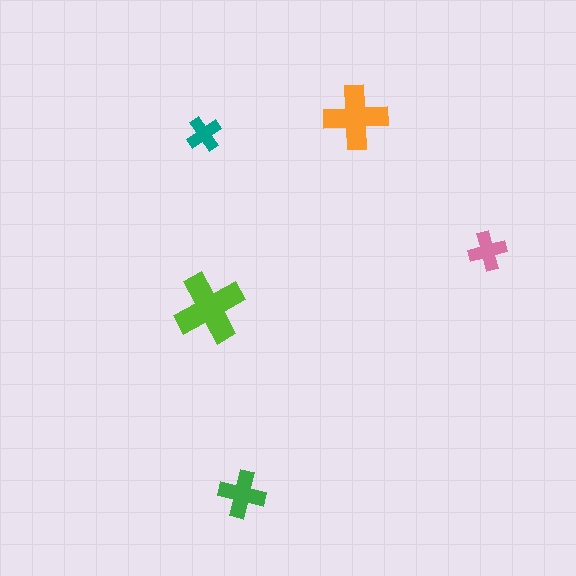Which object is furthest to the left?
The teal cross is leftmost.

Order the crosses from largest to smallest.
the lime one, the orange one, the green one, the pink one, the teal one.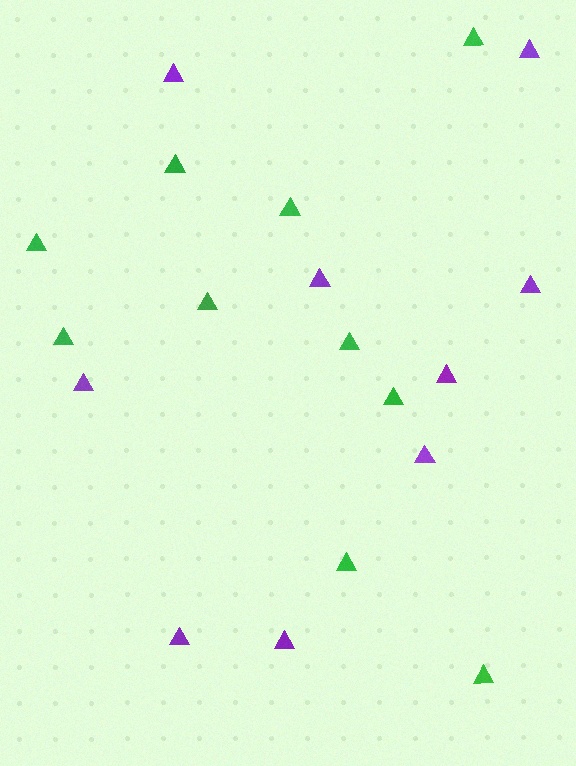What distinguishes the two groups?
There are 2 groups: one group of purple triangles (9) and one group of green triangles (10).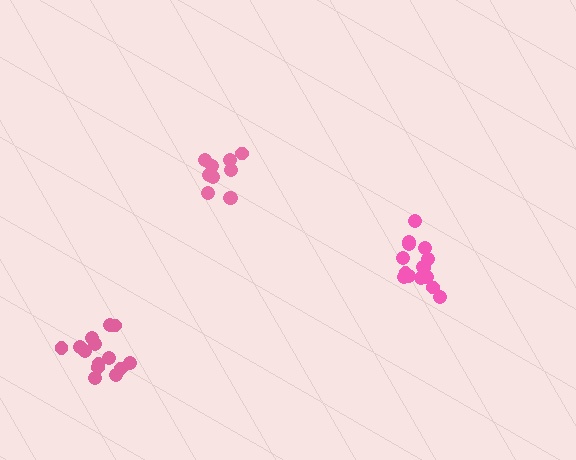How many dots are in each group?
Group 1: 14 dots, Group 2: 15 dots, Group 3: 10 dots (39 total).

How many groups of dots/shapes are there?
There are 3 groups.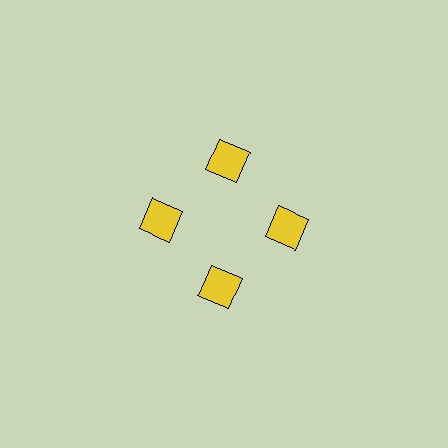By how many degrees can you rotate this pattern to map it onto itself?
The pattern maps onto itself every 90 degrees of rotation.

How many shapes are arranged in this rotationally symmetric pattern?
There are 4 shapes, arranged in 4 groups of 1.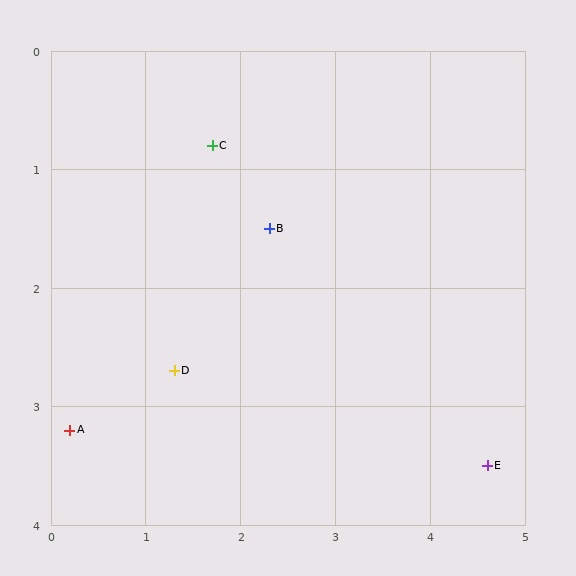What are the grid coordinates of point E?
Point E is at approximately (4.6, 3.5).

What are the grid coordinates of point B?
Point B is at approximately (2.3, 1.5).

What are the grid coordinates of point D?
Point D is at approximately (1.3, 2.7).